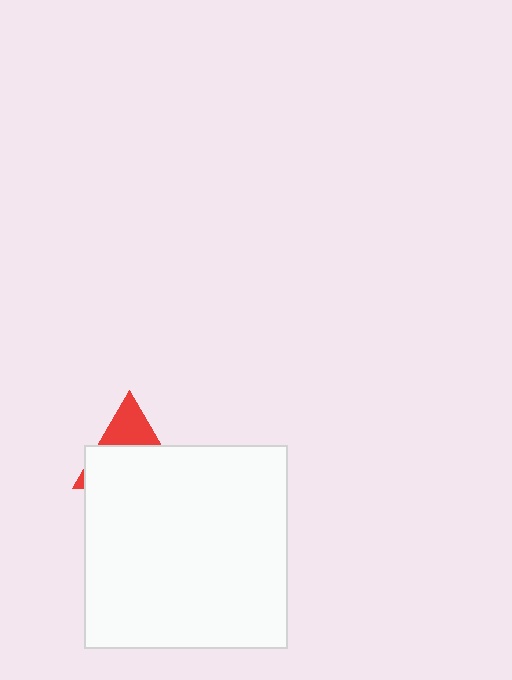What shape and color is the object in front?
The object in front is a white square.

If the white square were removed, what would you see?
You would see the complete red triangle.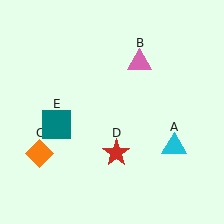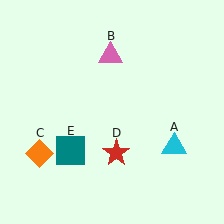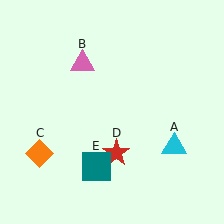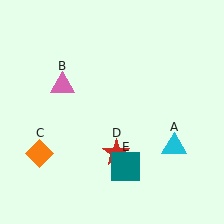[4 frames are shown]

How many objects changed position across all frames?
2 objects changed position: pink triangle (object B), teal square (object E).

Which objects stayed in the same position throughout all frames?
Cyan triangle (object A) and orange diamond (object C) and red star (object D) remained stationary.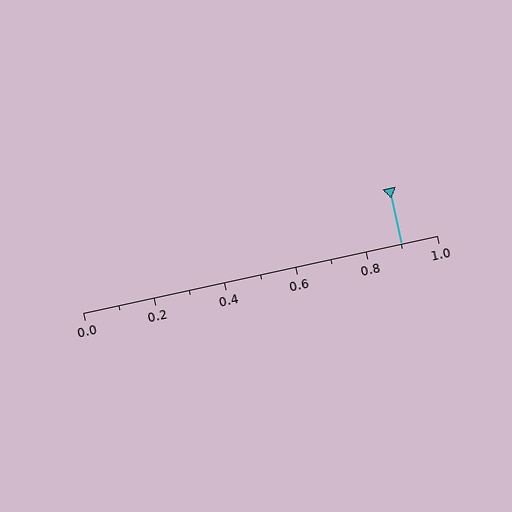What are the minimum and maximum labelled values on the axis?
The axis runs from 0.0 to 1.0.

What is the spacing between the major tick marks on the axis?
The major ticks are spaced 0.2 apart.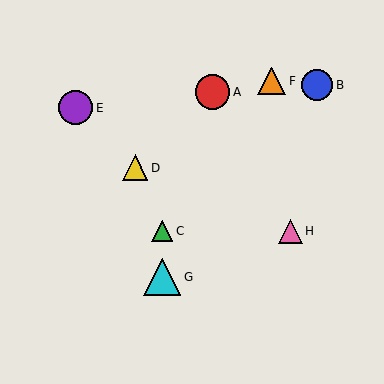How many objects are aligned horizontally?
2 objects (C, H) are aligned horizontally.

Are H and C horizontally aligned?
Yes, both are at y≈231.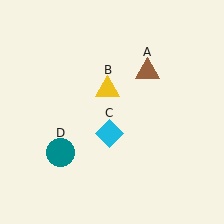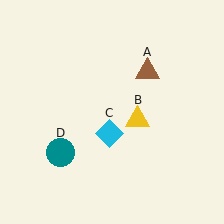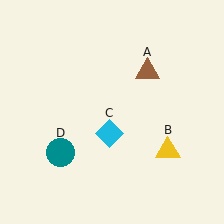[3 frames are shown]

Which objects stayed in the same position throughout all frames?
Brown triangle (object A) and cyan diamond (object C) and teal circle (object D) remained stationary.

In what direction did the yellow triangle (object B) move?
The yellow triangle (object B) moved down and to the right.